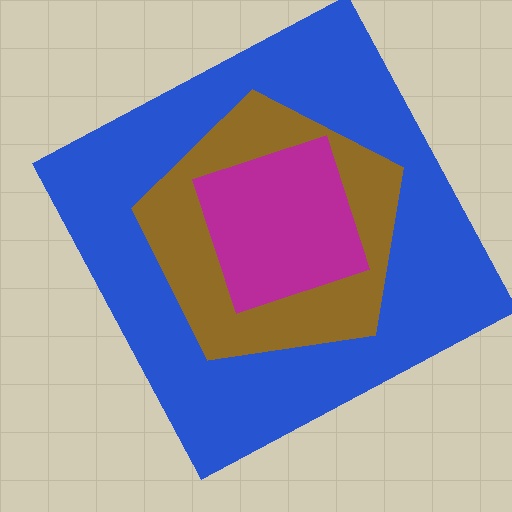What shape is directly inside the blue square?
The brown pentagon.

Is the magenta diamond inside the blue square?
Yes.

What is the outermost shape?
The blue square.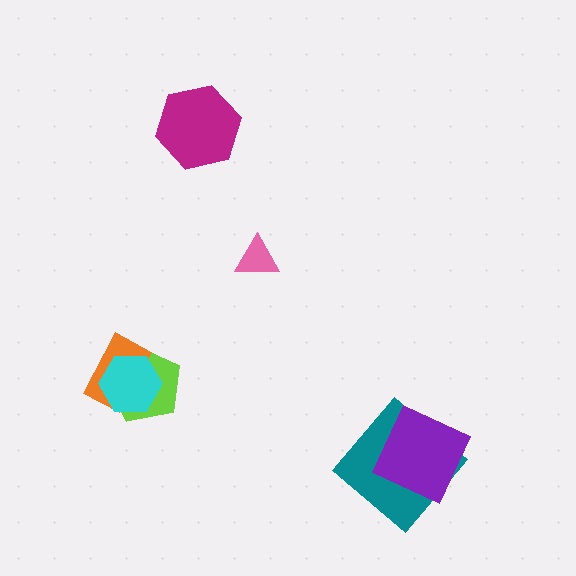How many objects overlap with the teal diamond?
1 object overlaps with the teal diamond.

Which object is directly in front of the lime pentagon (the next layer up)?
The orange rectangle is directly in front of the lime pentagon.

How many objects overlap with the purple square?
1 object overlaps with the purple square.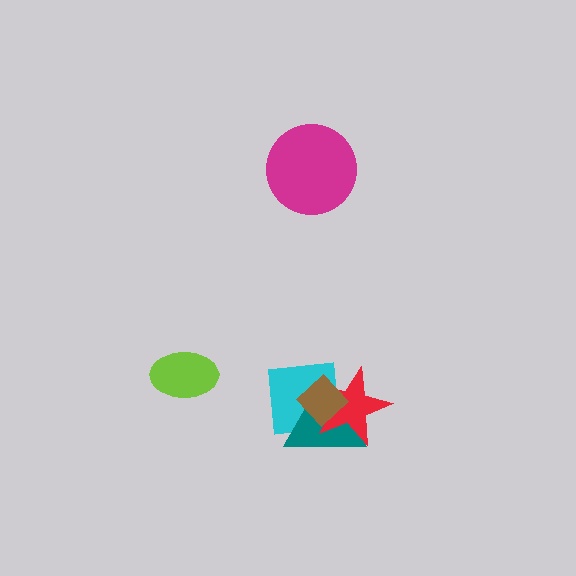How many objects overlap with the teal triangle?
3 objects overlap with the teal triangle.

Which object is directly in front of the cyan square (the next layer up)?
The teal triangle is directly in front of the cyan square.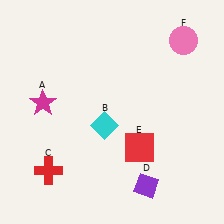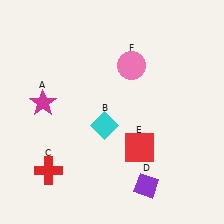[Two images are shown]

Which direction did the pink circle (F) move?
The pink circle (F) moved left.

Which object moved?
The pink circle (F) moved left.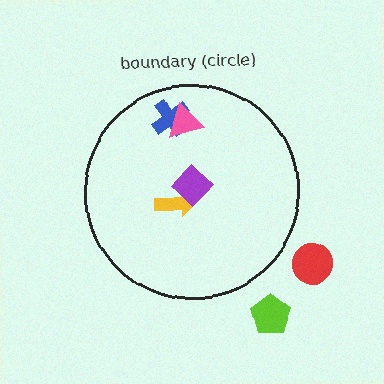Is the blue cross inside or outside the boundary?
Inside.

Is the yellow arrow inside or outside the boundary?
Inside.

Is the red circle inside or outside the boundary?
Outside.